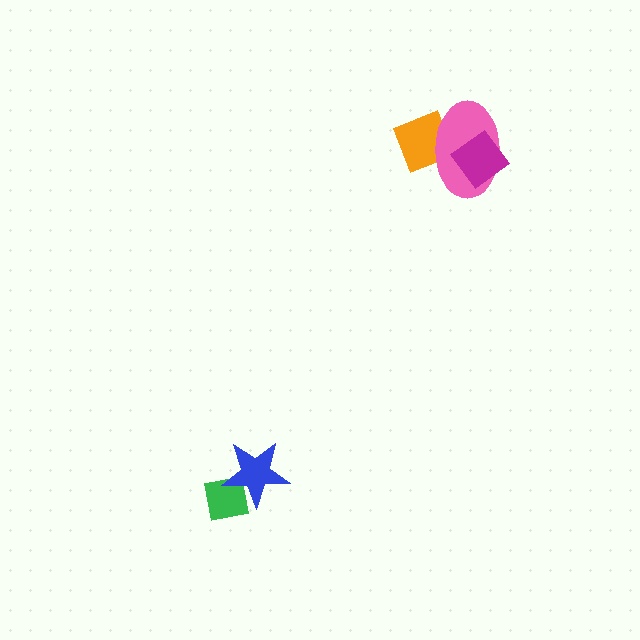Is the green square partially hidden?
Yes, it is partially covered by another shape.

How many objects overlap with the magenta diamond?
1 object overlaps with the magenta diamond.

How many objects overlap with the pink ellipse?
2 objects overlap with the pink ellipse.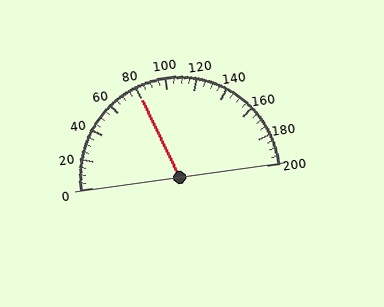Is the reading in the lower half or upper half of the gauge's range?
The reading is in the lower half of the range (0 to 200).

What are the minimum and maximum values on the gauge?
The gauge ranges from 0 to 200.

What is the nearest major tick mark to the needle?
The nearest major tick mark is 80.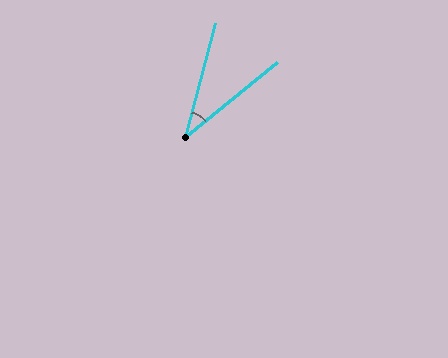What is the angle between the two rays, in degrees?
Approximately 37 degrees.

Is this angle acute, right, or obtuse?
It is acute.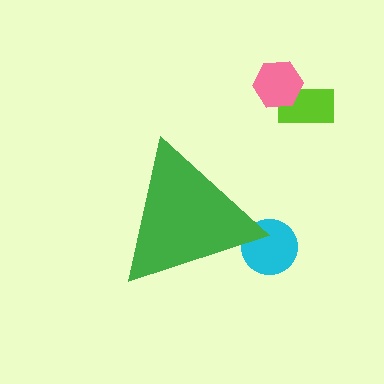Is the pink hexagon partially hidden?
No, the pink hexagon is fully visible.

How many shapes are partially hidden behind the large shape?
1 shape is partially hidden.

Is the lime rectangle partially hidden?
No, the lime rectangle is fully visible.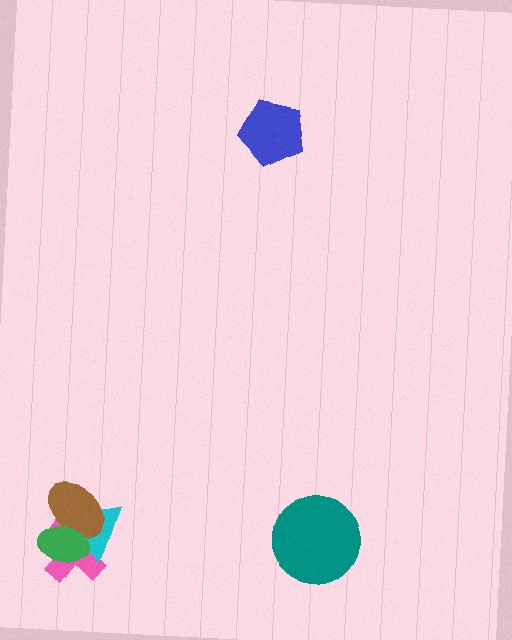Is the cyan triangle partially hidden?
Yes, it is partially covered by another shape.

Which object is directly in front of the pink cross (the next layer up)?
The cyan triangle is directly in front of the pink cross.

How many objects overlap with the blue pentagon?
0 objects overlap with the blue pentagon.